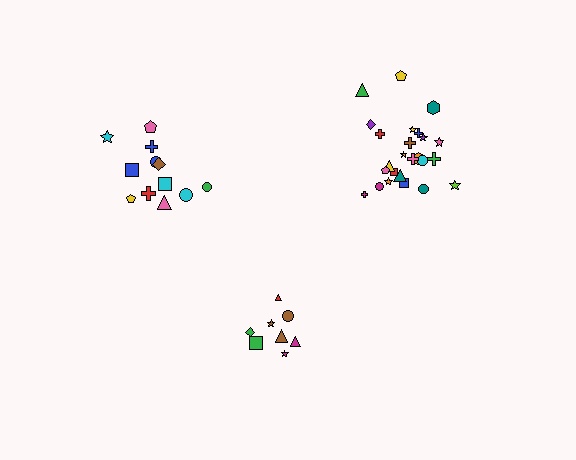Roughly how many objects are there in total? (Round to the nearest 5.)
Roughly 45 objects in total.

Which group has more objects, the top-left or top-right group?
The top-right group.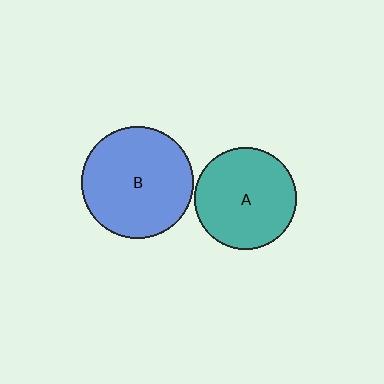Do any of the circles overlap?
No, none of the circles overlap.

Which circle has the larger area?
Circle B (blue).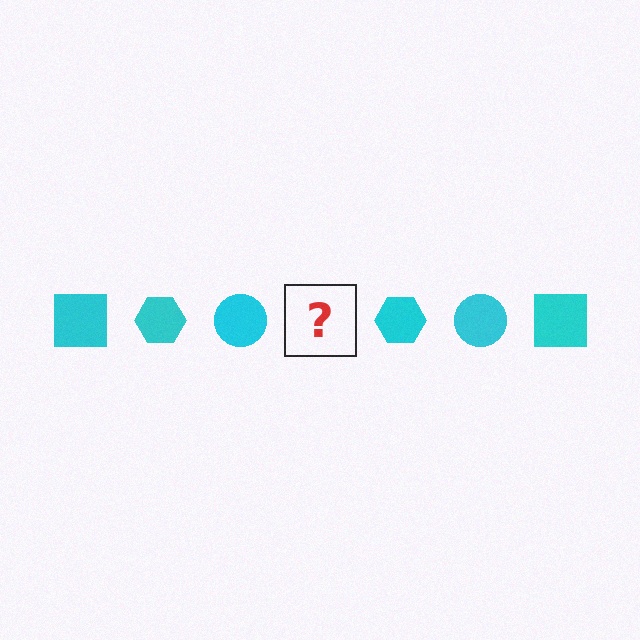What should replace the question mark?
The question mark should be replaced with a cyan square.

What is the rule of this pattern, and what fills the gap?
The rule is that the pattern cycles through square, hexagon, circle shapes in cyan. The gap should be filled with a cyan square.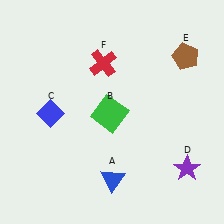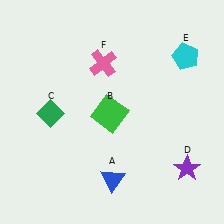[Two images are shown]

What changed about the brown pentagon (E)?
In Image 1, E is brown. In Image 2, it changed to cyan.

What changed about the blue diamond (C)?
In Image 1, C is blue. In Image 2, it changed to green.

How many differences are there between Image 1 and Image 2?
There are 3 differences between the two images.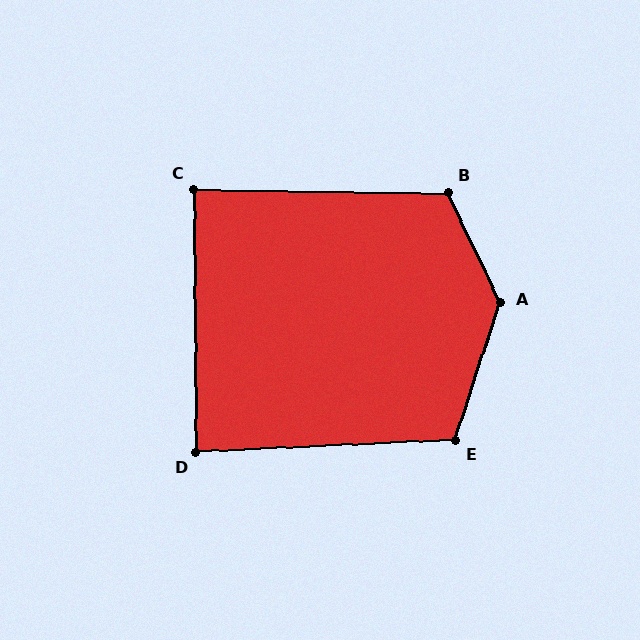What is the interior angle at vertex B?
Approximately 116 degrees (obtuse).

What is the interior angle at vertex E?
Approximately 111 degrees (obtuse).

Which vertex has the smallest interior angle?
D, at approximately 88 degrees.